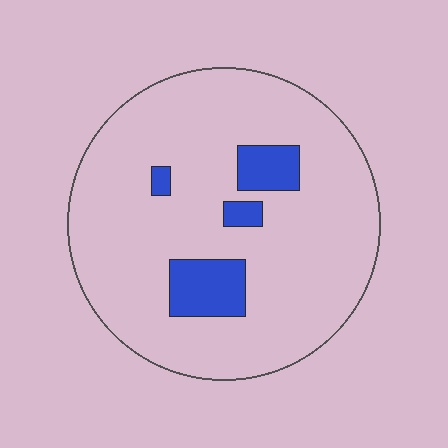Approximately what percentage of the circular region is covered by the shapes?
Approximately 10%.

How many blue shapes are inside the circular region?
4.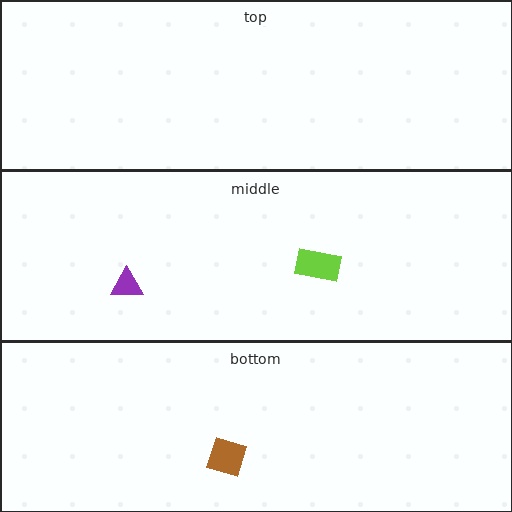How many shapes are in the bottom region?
1.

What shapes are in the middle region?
The lime rectangle, the purple triangle.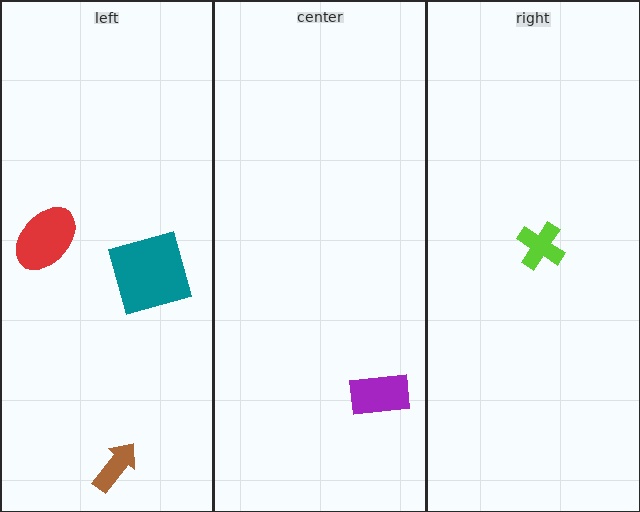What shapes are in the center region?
The purple rectangle.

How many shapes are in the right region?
1.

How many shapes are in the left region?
3.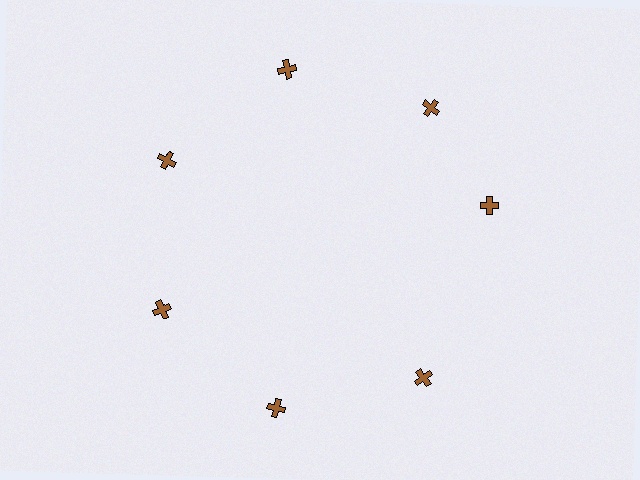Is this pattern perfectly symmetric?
No. The 7 brown crosses are arranged in a ring, but one element near the 3 o'clock position is rotated out of alignment along the ring, breaking the 7-fold rotational symmetry.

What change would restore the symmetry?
The symmetry would be restored by rotating it back into even spacing with its neighbors so that all 7 crosses sit at equal angles and equal distance from the center.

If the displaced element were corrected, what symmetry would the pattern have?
It would have 7-fold rotational symmetry — the pattern would map onto itself every 51 degrees.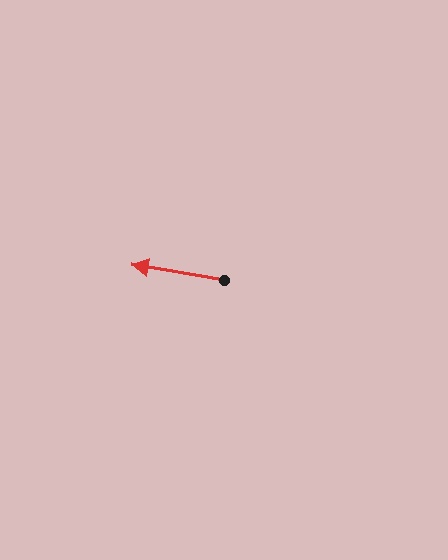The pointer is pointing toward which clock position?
Roughly 9 o'clock.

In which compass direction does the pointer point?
West.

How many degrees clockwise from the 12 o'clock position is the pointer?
Approximately 279 degrees.